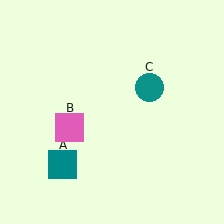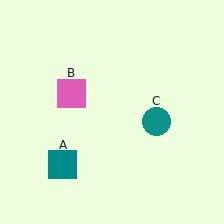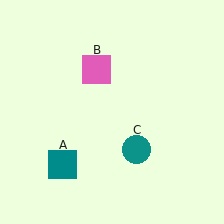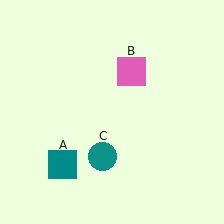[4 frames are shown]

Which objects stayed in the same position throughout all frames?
Teal square (object A) remained stationary.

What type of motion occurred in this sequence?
The pink square (object B), teal circle (object C) rotated clockwise around the center of the scene.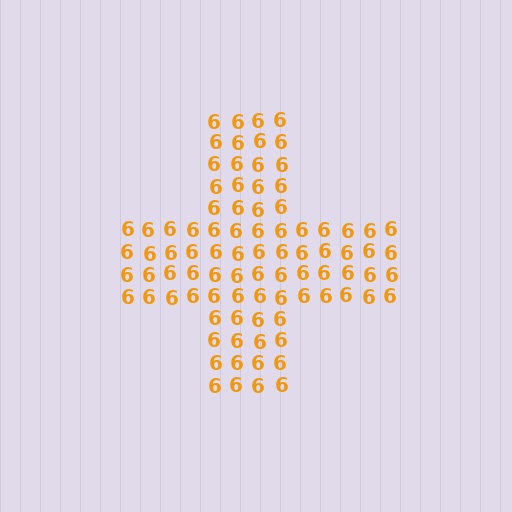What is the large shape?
The large shape is a cross.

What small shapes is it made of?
It is made of small digit 6's.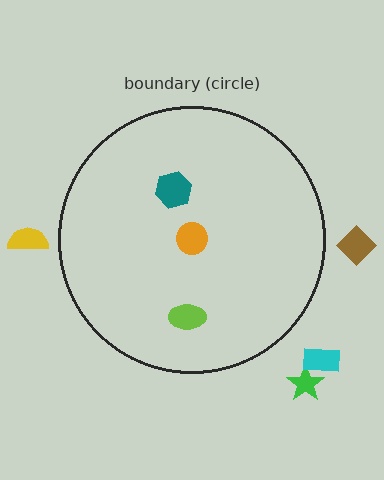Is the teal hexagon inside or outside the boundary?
Inside.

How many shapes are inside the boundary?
3 inside, 4 outside.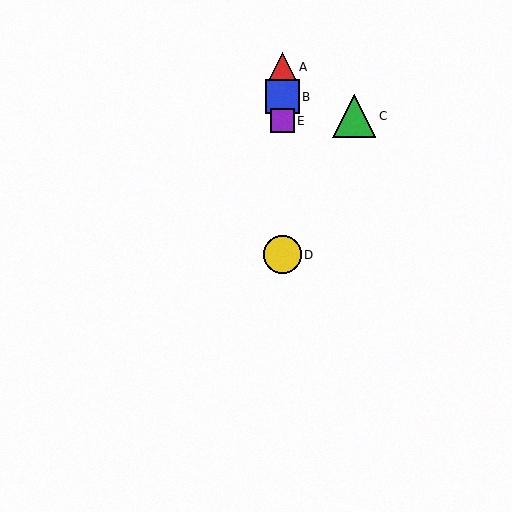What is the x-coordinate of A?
Object A is at x≈282.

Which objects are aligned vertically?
Objects A, B, D, E are aligned vertically.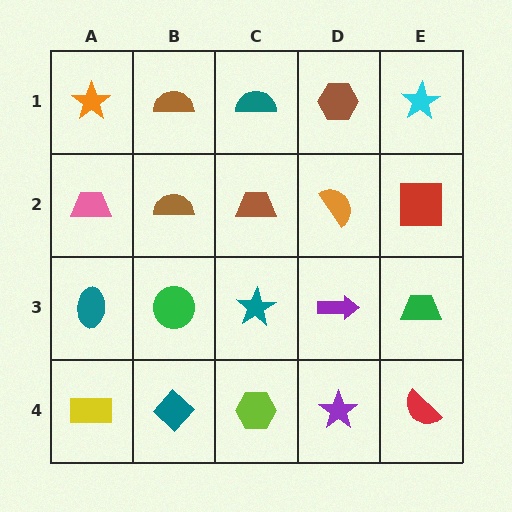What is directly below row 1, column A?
A pink trapezoid.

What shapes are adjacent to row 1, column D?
An orange semicircle (row 2, column D), a teal semicircle (row 1, column C), a cyan star (row 1, column E).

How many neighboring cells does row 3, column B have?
4.